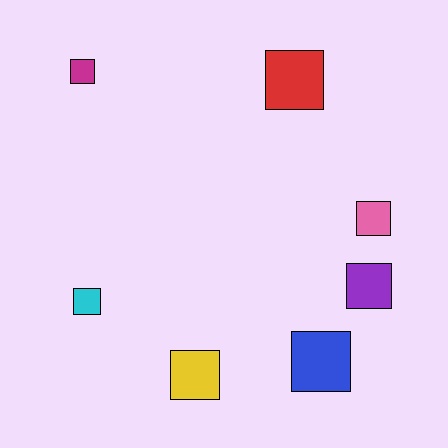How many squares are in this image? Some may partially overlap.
There are 7 squares.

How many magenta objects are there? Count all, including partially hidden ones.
There is 1 magenta object.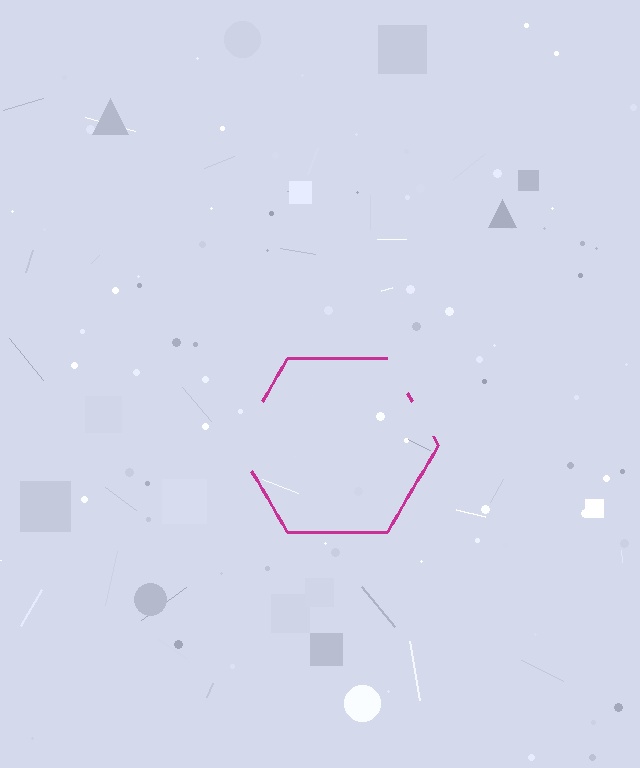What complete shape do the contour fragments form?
The contour fragments form a hexagon.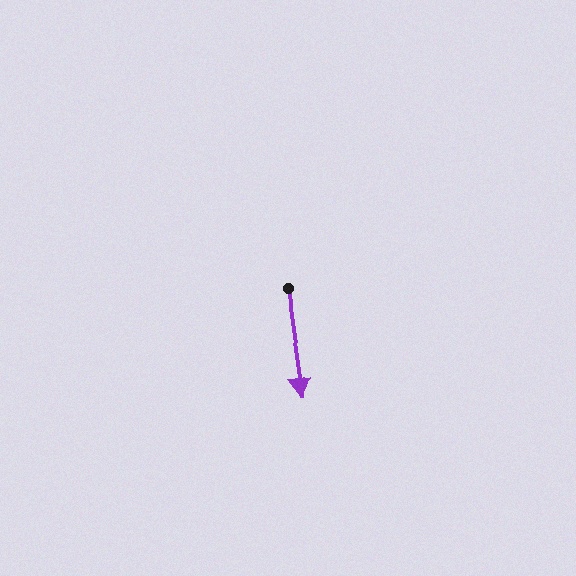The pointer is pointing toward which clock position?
Roughly 6 o'clock.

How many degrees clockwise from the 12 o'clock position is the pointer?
Approximately 171 degrees.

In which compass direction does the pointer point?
South.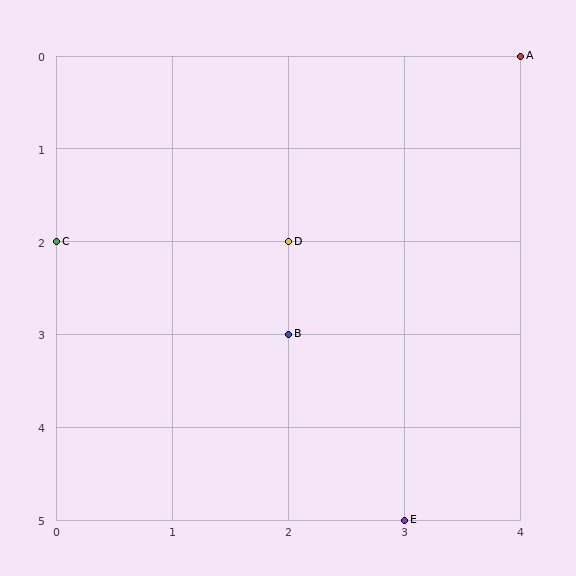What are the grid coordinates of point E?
Point E is at grid coordinates (3, 5).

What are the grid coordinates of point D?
Point D is at grid coordinates (2, 2).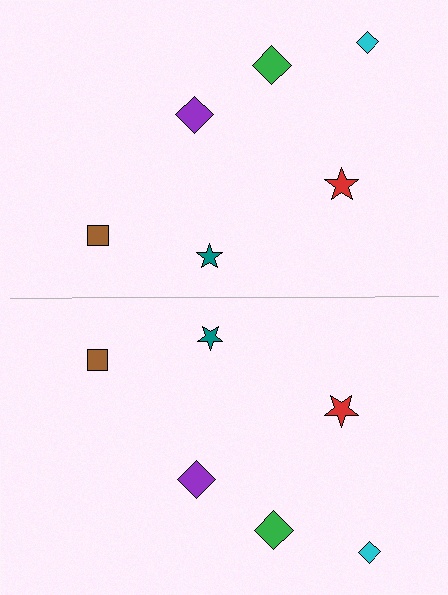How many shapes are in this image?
There are 12 shapes in this image.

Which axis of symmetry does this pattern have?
The pattern has a horizontal axis of symmetry running through the center of the image.